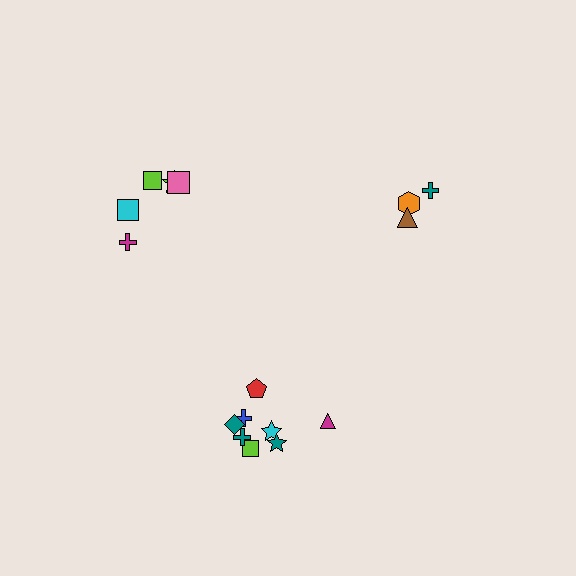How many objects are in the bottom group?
There are 8 objects.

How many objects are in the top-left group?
There are 5 objects.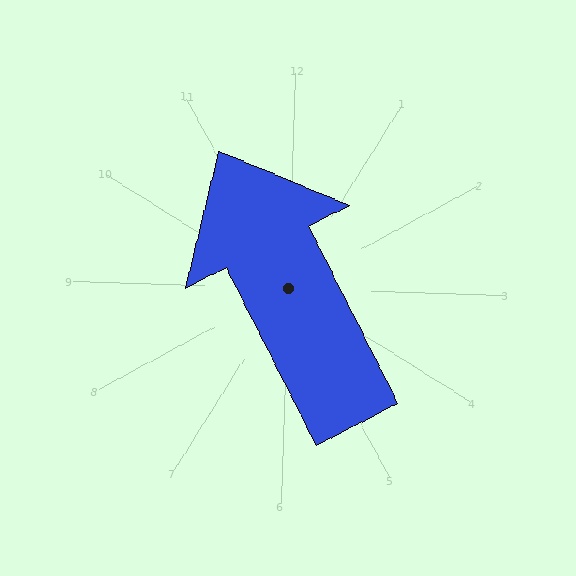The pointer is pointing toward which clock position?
Roughly 11 o'clock.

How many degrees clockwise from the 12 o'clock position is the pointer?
Approximately 331 degrees.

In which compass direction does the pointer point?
Northwest.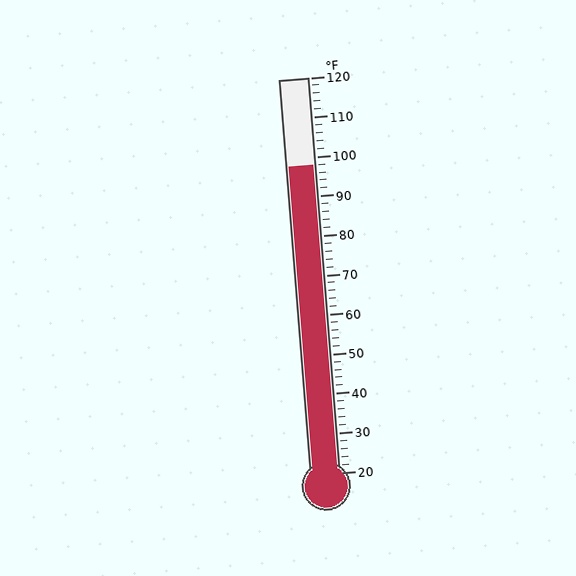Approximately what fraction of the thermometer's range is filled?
The thermometer is filled to approximately 80% of its range.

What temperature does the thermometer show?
The thermometer shows approximately 98°F.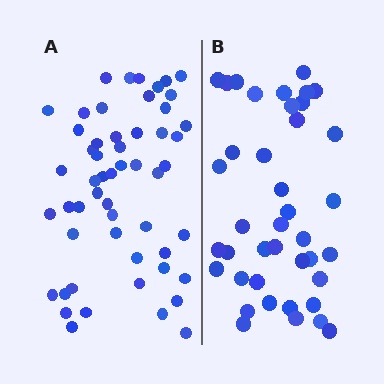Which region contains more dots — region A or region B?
Region A (the left region) has more dots.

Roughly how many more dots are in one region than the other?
Region A has approximately 15 more dots than region B.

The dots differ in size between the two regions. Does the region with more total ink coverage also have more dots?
No. Region B has more total ink coverage because its dots are larger, but region A actually contains more individual dots. Total area can be misleading — the number of items is what matters here.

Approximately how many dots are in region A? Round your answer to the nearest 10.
About 50 dots. (The exact count is 54, which rounds to 50.)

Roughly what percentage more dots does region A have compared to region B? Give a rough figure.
About 35% more.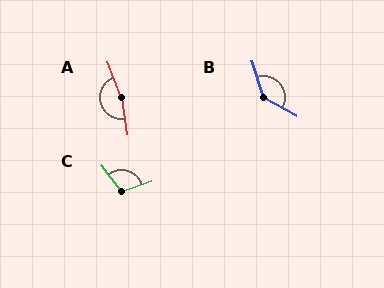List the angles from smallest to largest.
C (109°), B (137°), A (167°).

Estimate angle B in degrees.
Approximately 137 degrees.